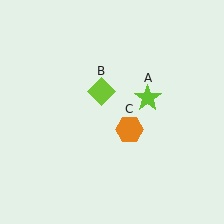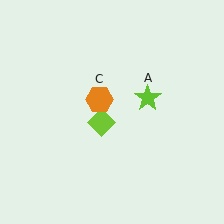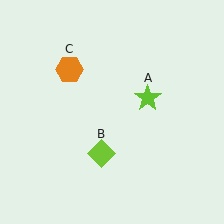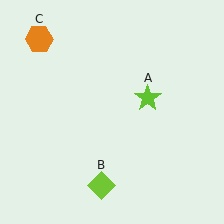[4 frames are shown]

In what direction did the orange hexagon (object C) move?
The orange hexagon (object C) moved up and to the left.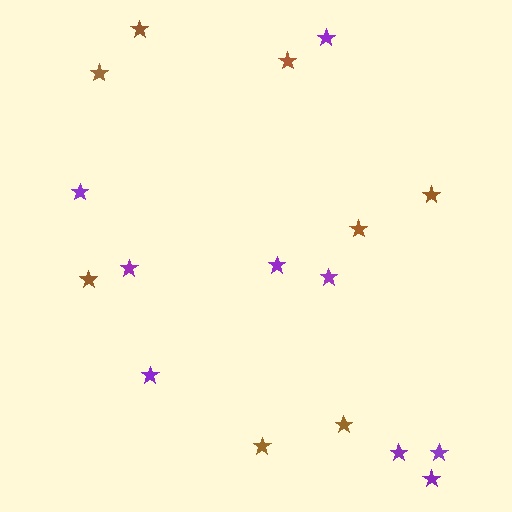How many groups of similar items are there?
There are 2 groups: one group of brown stars (8) and one group of purple stars (9).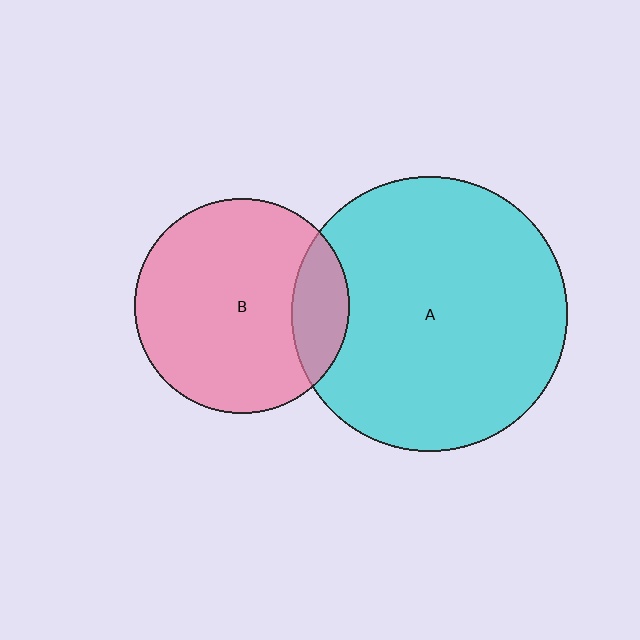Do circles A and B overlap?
Yes.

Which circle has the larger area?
Circle A (cyan).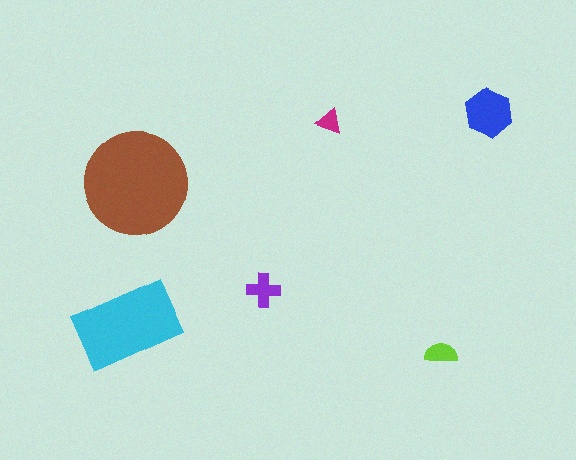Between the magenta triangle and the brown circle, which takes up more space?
The brown circle.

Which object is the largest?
The brown circle.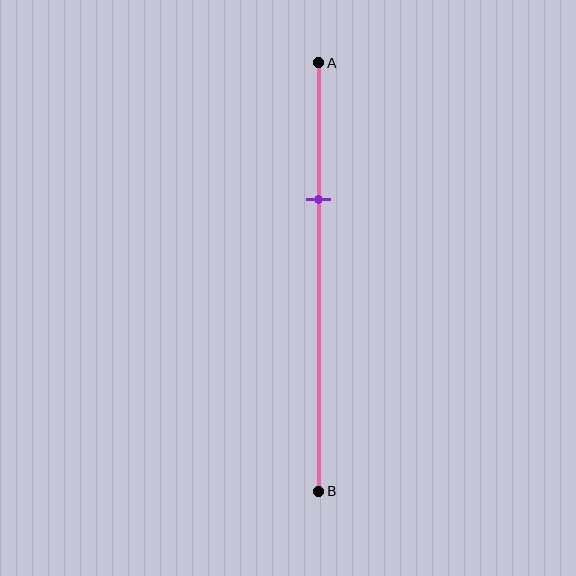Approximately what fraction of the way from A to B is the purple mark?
The purple mark is approximately 30% of the way from A to B.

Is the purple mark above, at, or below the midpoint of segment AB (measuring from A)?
The purple mark is above the midpoint of segment AB.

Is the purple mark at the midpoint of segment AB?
No, the mark is at about 30% from A, not at the 50% midpoint.